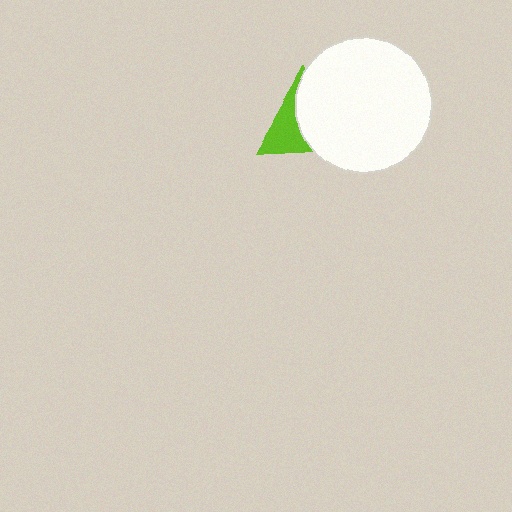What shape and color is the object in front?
The object in front is a white circle.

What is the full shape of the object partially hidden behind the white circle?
The partially hidden object is a lime triangle.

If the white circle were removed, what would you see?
You would see the complete lime triangle.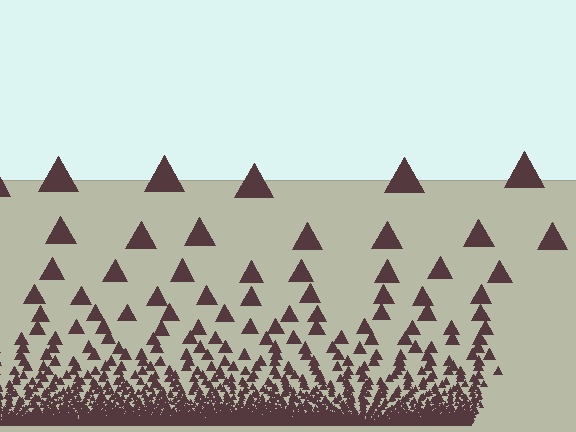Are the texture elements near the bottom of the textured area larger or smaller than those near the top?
Smaller. The gradient is inverted — elements near the bottom are smaller and denser.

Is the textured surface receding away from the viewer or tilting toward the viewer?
The surface appears to tilt toward the viewer. Texture elements get larger and sparser toward the top.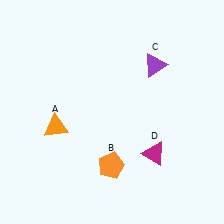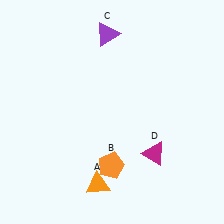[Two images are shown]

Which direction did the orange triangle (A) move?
The orange triangle (A) moved down.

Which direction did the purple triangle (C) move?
The purple triangle (C) moved left.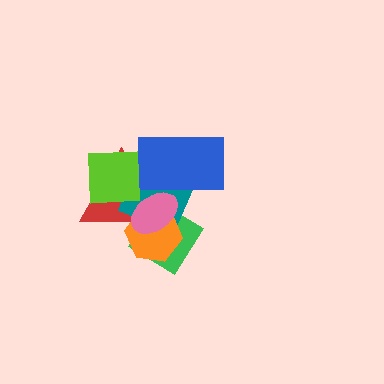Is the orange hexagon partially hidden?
Yes, it is partially covered by another shape.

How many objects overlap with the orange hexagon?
4 objects overlap with the orange hexagon.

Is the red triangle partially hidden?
Yes, it is partially covered by another shape.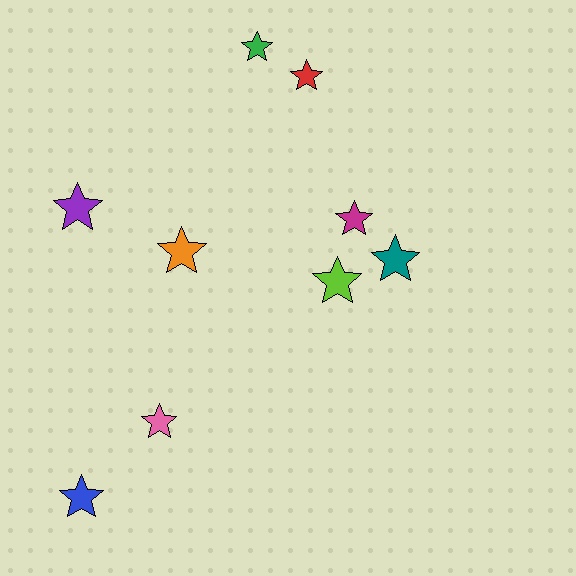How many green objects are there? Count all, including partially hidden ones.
There is 1 green object.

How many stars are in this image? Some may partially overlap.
There are 9 stars.